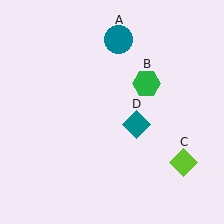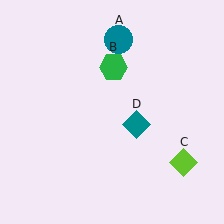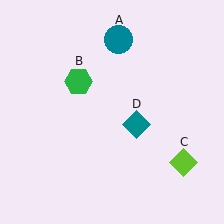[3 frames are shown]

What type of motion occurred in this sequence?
The green hexagon (object B) rotated counterclockwise around the center of the scene.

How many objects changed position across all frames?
1 object changed position: green hexagon (object B).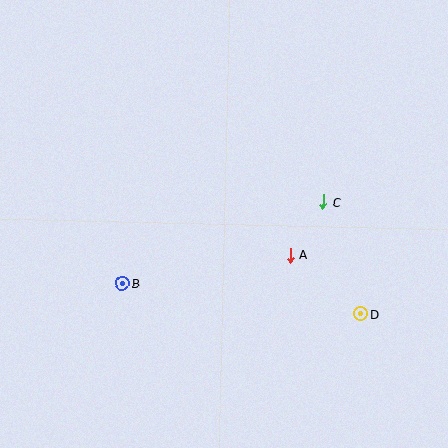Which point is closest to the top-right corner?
Point C is closest to the top-right corner.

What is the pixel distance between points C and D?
The distance between C and D is 118 pixels.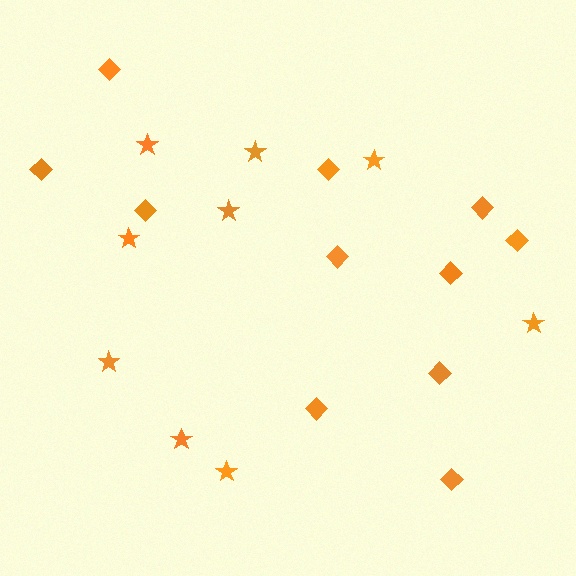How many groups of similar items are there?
There are 2 groups: one group of stars (9) and one group of diamonds (11).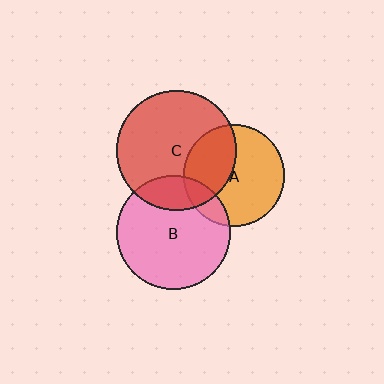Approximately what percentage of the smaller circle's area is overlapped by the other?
Approximately 20%.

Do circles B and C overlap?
Yes.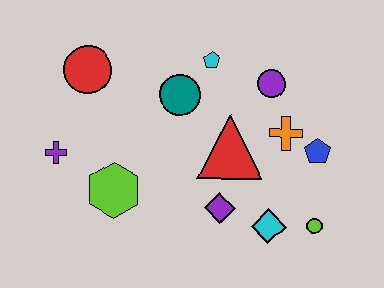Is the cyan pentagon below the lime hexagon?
No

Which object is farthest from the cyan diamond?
The red circle is farthest from the cyan diamond.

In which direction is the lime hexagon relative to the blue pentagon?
The lime hexagon is to the left of the blue pentagon.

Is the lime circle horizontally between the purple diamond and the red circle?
No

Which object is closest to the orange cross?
The blue pentagon is closest to the orange cross.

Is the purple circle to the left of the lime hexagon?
No